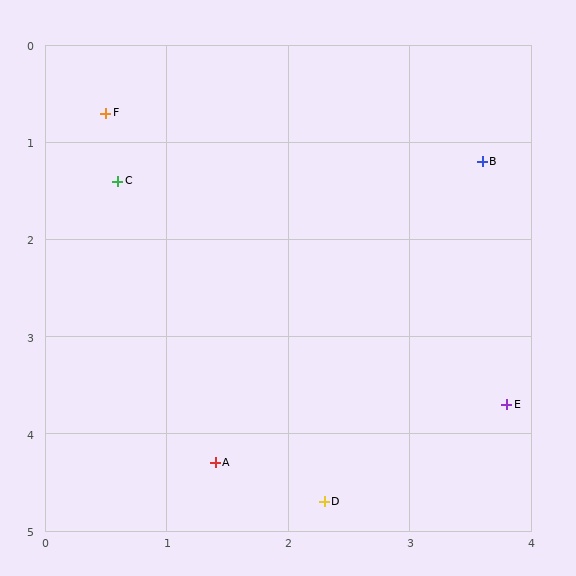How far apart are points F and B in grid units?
Points F and B are about 3.1 grid units apart.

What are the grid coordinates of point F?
Point F is at approximately (0.5, 0.7).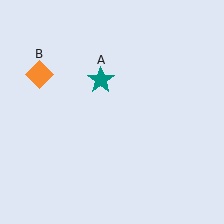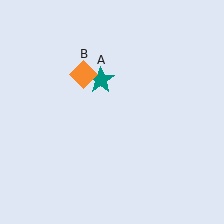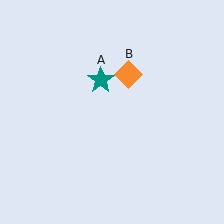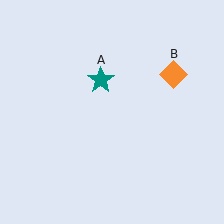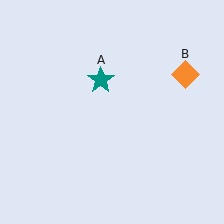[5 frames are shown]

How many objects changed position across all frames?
1 object changed position: orange diamond (object B).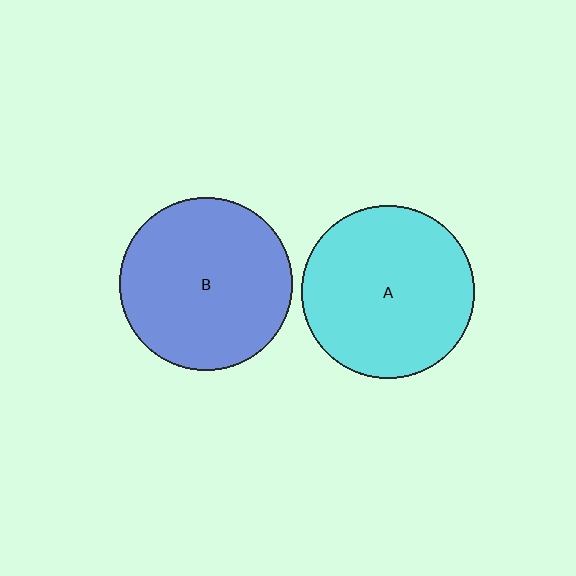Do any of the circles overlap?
No, none of the circles overlap.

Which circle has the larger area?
Circle A (cyan).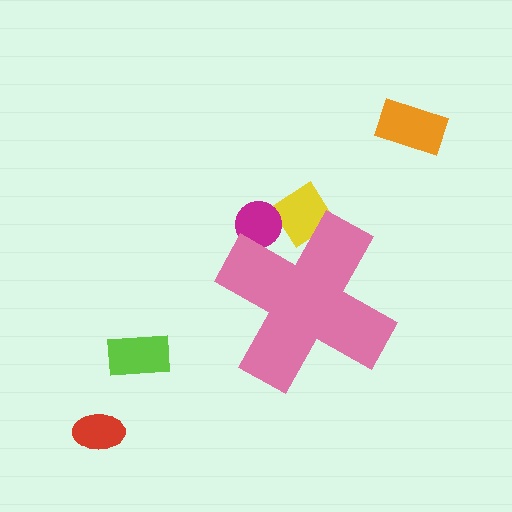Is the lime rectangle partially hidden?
No, the lime rectangle is fully visible.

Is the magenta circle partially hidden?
Yes, the magenta circle is partially hidden behind the pink cross.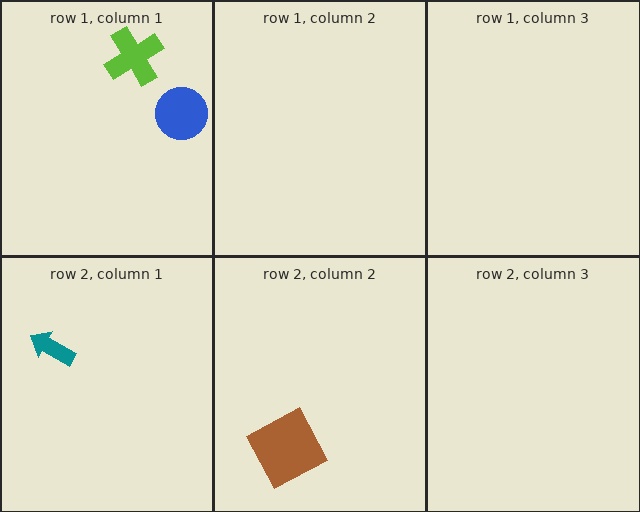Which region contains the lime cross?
The row 1, column 1 region.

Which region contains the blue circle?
The row 1, column 1 region.